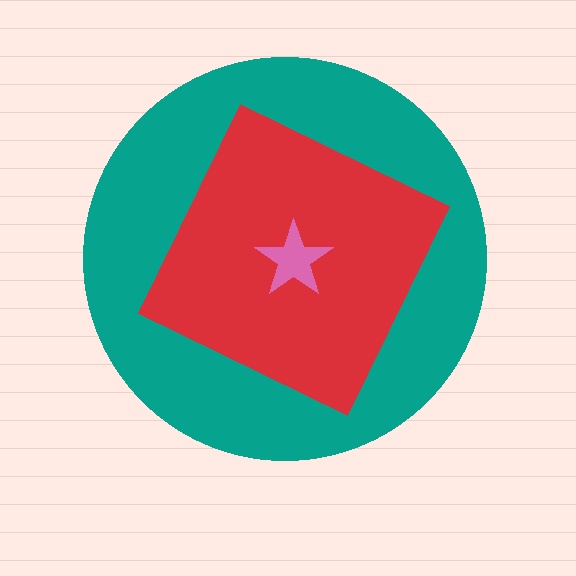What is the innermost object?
The pink star.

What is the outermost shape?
The teal circle.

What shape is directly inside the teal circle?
The red diamond.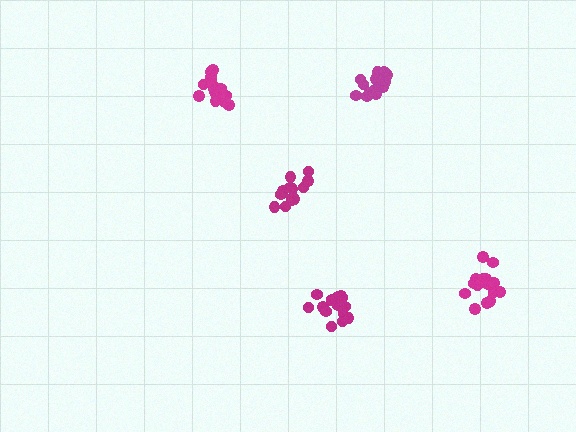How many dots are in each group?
Group 1: 15 dots, Group 2: 18 dots, Group 3: 17 dots, Group 4: 15 dots, Group 5: 13 dots (78 total).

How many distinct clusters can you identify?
There are 5 distinct clusters.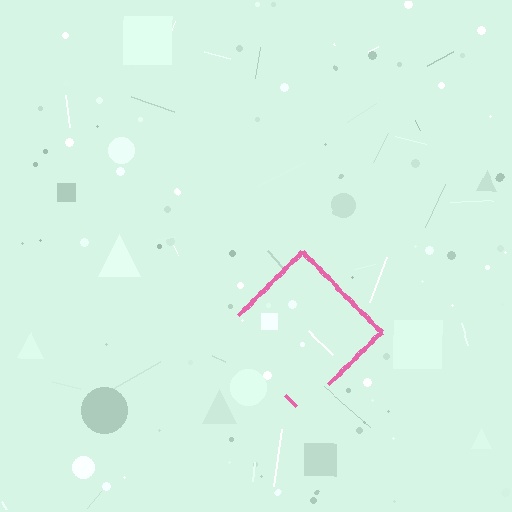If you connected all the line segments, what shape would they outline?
They would outline a diamond.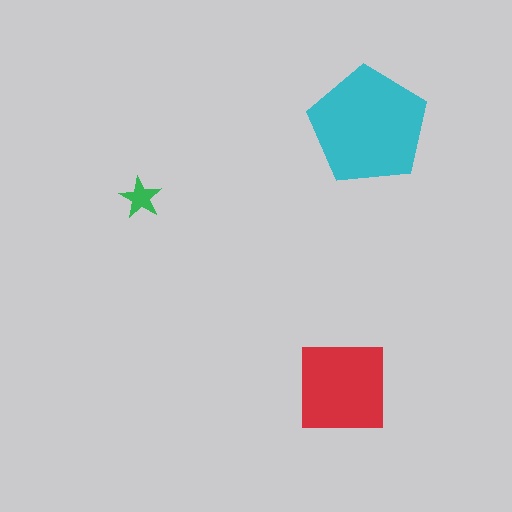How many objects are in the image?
There are 3 objects in the image.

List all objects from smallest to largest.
The green star, the red square, the cyan pentagon.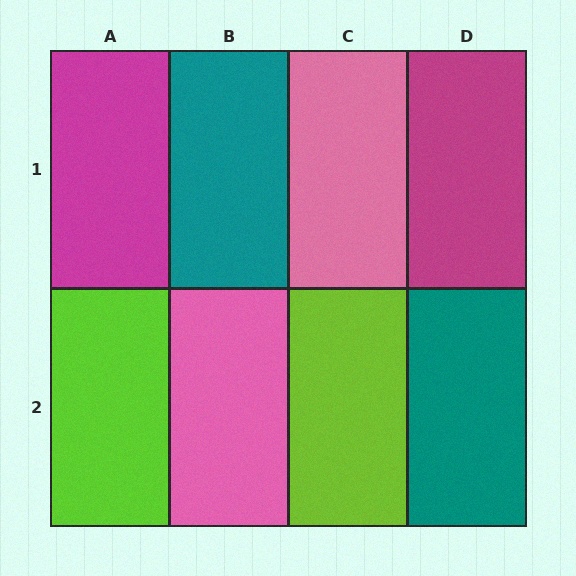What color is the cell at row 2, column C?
Lime.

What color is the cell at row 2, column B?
Pink.